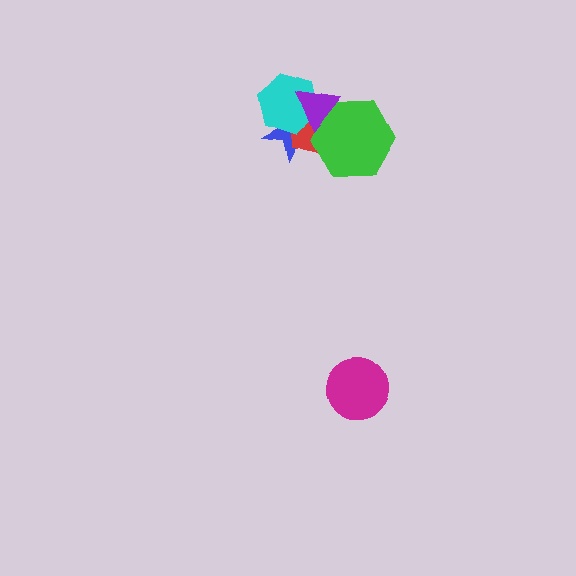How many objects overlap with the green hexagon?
3 objects overlap with the green hexagon.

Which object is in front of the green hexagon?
The purple triangle is in front of the green hexagon.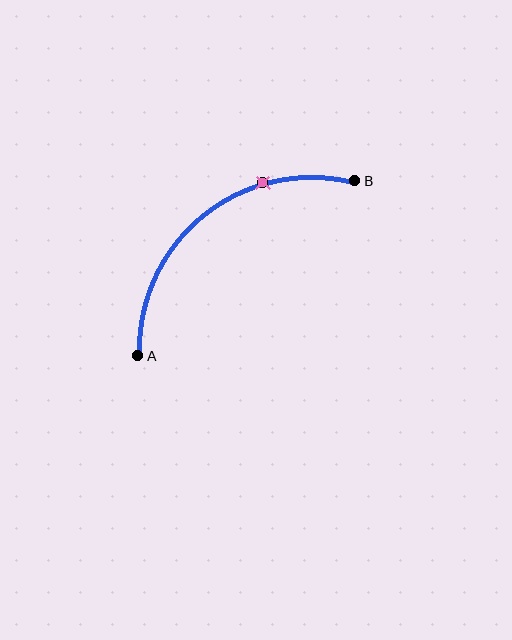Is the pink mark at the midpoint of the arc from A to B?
No. The pink mark lies on the arc but is closer to endpoint B. The arc midpoint would be at the point on the curve equidistant along the arc from both A and B.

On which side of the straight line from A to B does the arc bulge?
The arc bulges above and to the left of the straight line connecting A and B.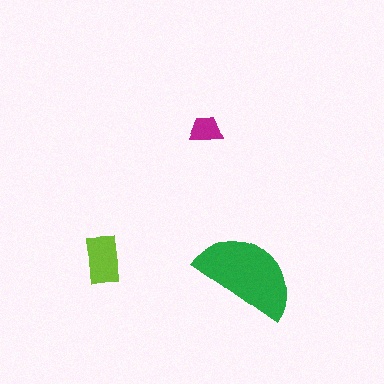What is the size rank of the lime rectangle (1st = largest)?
2nd.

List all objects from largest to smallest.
The green semicircle, the lime rectangle, the magenta trapezoid.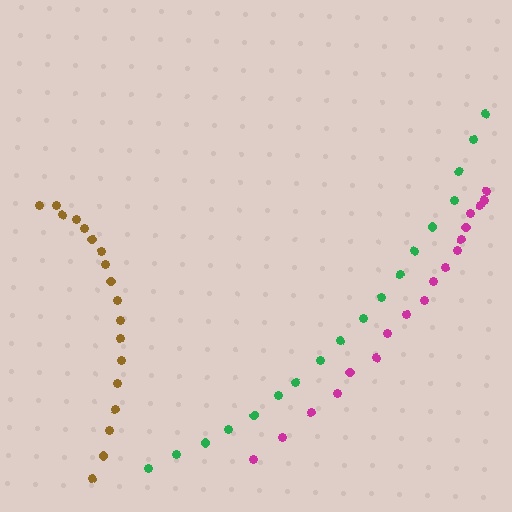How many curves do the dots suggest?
There are 3 distinct paths.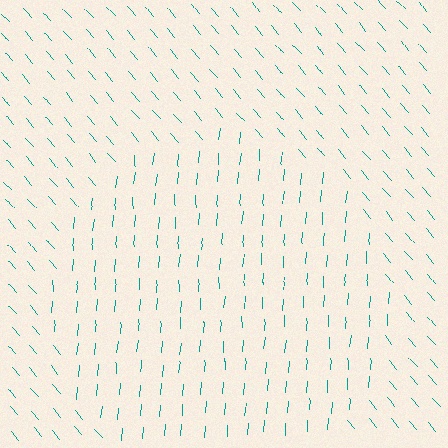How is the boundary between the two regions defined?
The boundary is defined purely by a change in line orientation (approximately 45 degrees difference). All lines are the same color and thickness.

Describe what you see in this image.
The image is filled with small teal line segments. A circle region in the image has lines oriented differently from the surrounding lines, creating a visible texture boundary.